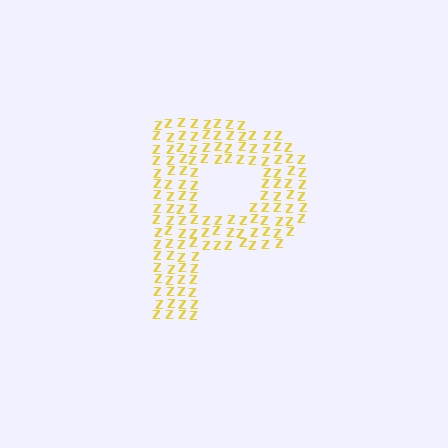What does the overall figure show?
The overall figure shows the letter P.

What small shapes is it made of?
It is made of small letter Z's.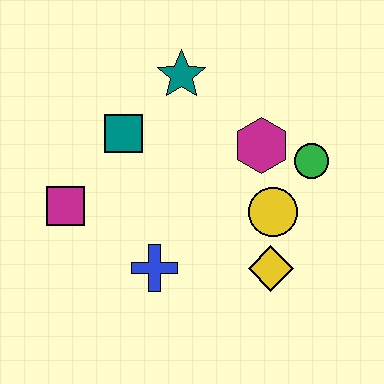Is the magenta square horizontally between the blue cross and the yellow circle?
No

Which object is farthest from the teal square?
The yellow diamond is farthest from the teal square.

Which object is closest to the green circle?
The magenta hexagon is closest to the green circle.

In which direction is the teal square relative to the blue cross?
The teal square is above the blue cross.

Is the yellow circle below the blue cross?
No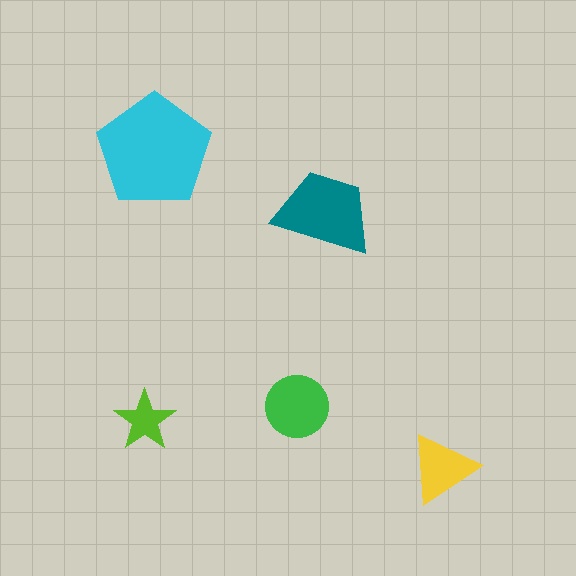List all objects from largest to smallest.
The cyan pentagon, the teal trapezoid, the green circle, the yellow triangle, the lime star.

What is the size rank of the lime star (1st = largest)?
5th.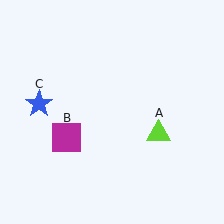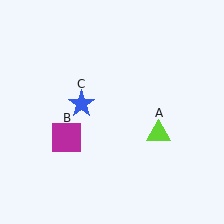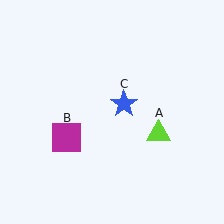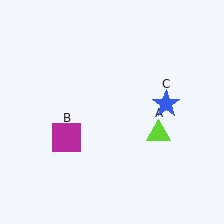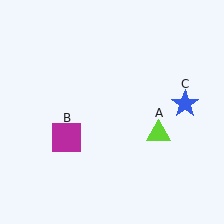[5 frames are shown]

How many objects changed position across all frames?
1 object changed position: blue star (object C).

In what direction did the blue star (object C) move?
The blue star (object C) moved right.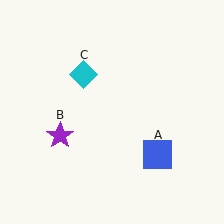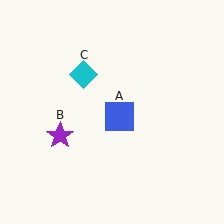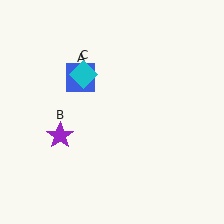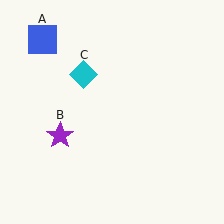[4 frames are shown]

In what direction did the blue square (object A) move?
The blue square (object A) moved up and to the left.